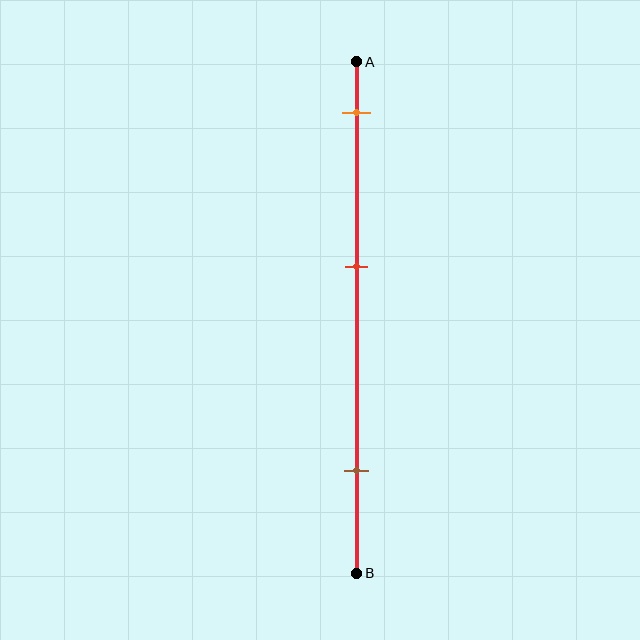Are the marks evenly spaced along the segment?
Yes, the marks are approximately evenly spaced.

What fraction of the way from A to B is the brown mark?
The brown mark is approximately 80% (0.8) of the way from A to B.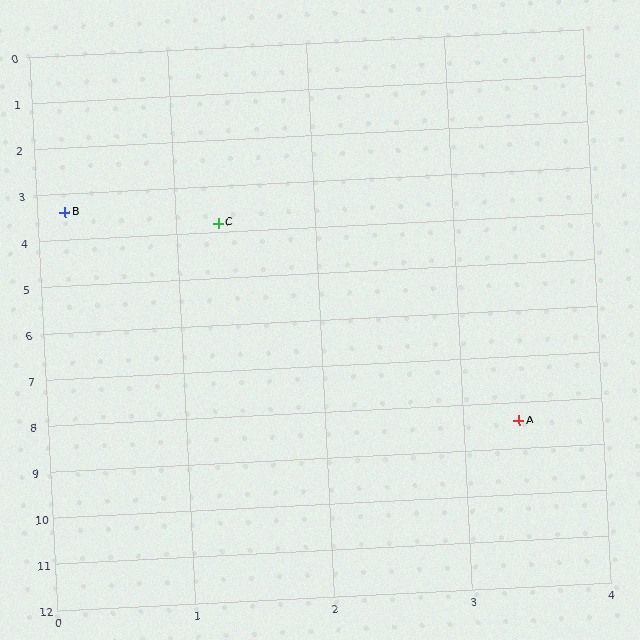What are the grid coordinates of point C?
Point C is at approximately (1.3, 3.8).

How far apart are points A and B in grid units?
Points A and B are about 5.9 grid units apart.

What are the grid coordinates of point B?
Point B is at approximately (0.2, 3.4).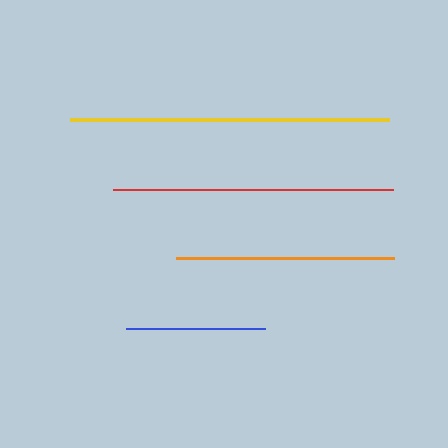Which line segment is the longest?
The yellow line is the longest at approximately 318 pixels.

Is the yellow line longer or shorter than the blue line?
The yellow line is longer than the blue line.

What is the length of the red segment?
The red segment is approximately 280 pixels long.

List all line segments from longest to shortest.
From longest to shortest: yellow, red, orange, blue.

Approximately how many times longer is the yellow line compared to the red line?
The yellow line is approximately 1.1 times the length of the red line.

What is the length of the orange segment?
The orange segment is approximately 218 pixels long.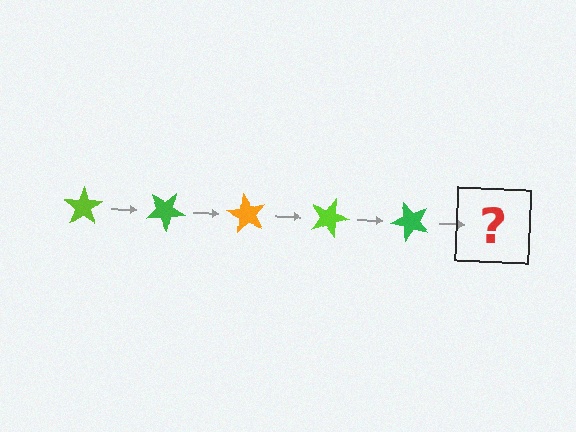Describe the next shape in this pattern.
It should be an orange star, rotated 150 degrees from the start.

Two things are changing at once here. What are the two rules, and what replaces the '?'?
The two rules are that it rotates 30 degrees each step and the color cycles through lime, green, and orange. The '?' should be an orange star, rotated 150 degrees from the start.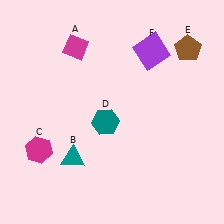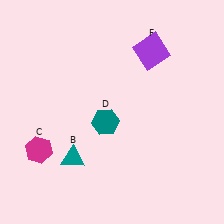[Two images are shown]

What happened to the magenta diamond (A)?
The magenta diamond (A) was removed in Image 2. It was in the top-left area of Image 1.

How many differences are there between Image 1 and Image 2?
There are 2 differences between the two images.